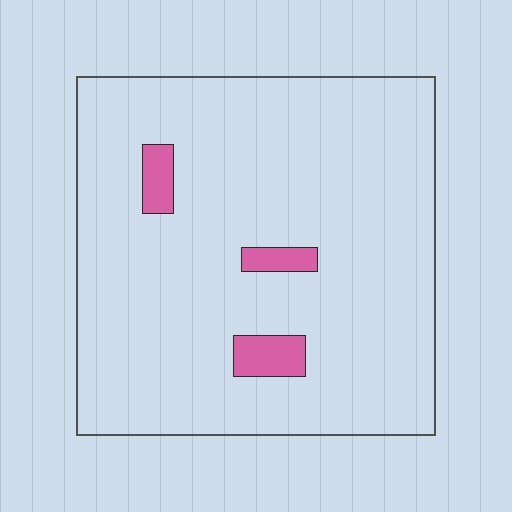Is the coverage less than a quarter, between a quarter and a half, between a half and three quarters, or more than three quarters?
Less than a quarter.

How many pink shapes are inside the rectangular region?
3.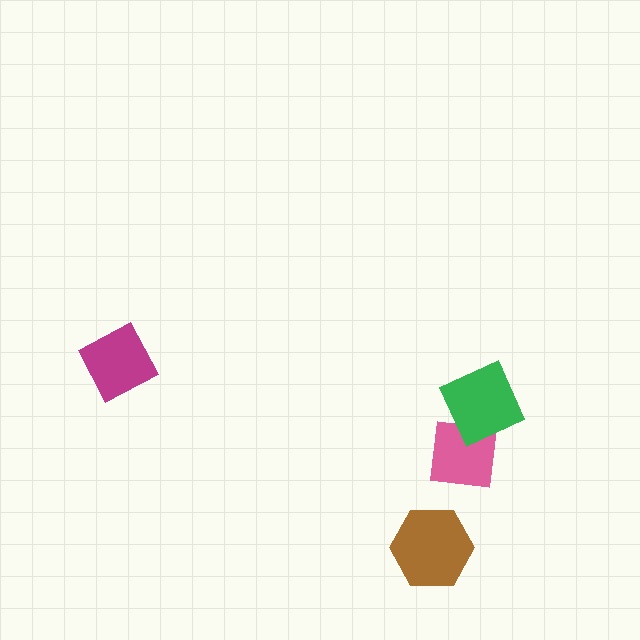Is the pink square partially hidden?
Yes, it is partially covered by another shape.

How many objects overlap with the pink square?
1 object overlaps with the pink square.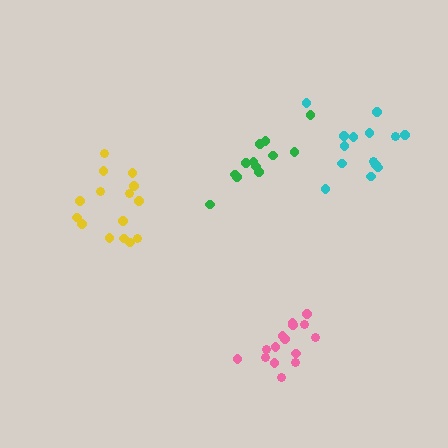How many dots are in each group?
Group 1: 15 dots, Group 2: 12 dots, Group 3: 14 dots, Group 4: 15 dots (56 total).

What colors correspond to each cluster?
The clusters are colored: yellow, green, cyan, pink.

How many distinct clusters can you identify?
There are 4 distinct clusters.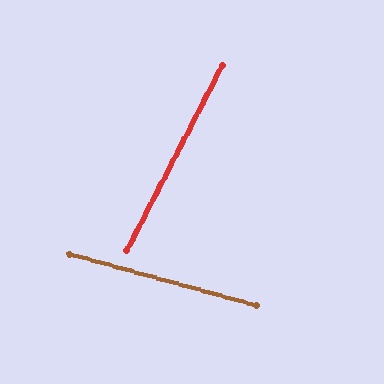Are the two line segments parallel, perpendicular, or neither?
Neither parallel nor perpendicular — they differ by about 78°.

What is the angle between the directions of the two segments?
Approximately 78 degrees.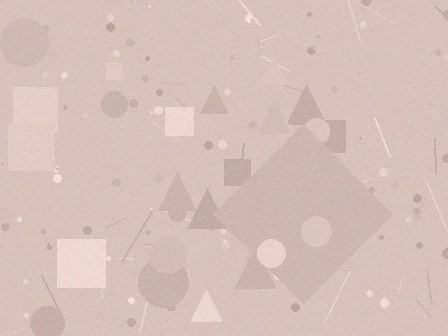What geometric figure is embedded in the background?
A diamond is embedded in the background.